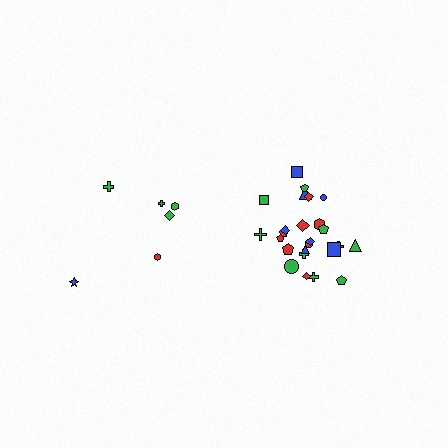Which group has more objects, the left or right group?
The right group.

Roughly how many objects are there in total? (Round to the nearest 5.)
Roughly 30 objects in total.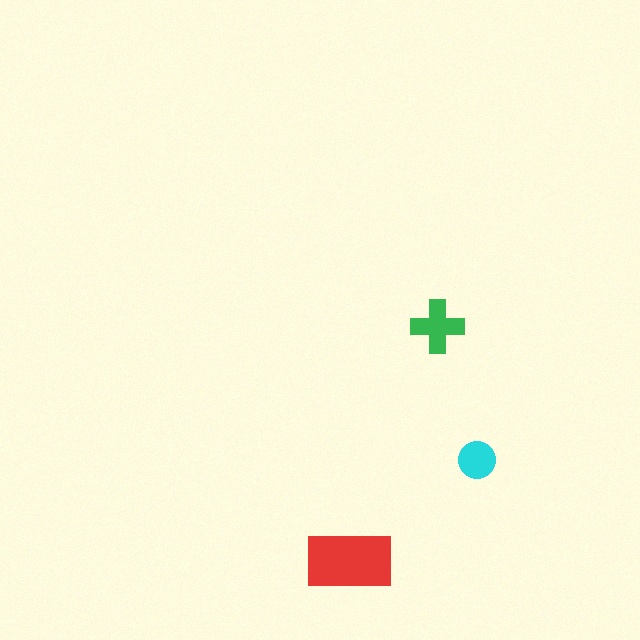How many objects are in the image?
There are 3 objects in the image.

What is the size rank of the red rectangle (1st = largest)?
1st.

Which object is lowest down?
The red rectangle is bottommost.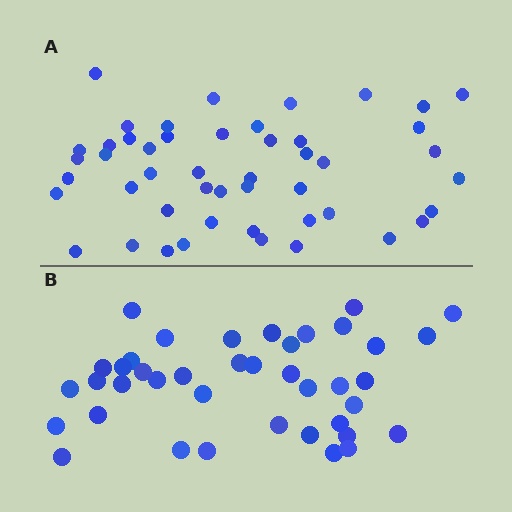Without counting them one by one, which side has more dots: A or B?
Region A (the top region) has more dots.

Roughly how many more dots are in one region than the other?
Region A has roughly 8 or so more dots than region B.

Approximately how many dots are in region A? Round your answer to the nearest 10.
About 50 dots. (The exact count is 48, which rounds to 50.)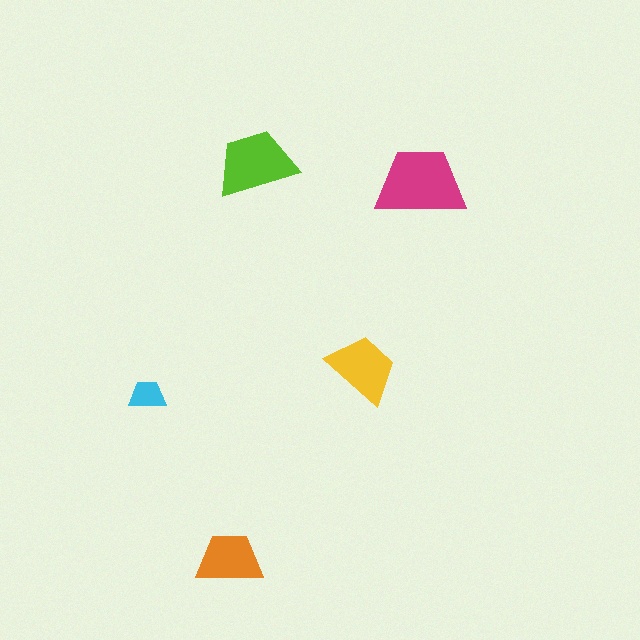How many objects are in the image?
There are 5 objects in the image.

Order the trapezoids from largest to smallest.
the magenta one, the lime one, the yellow one, the orange one, the cyan one.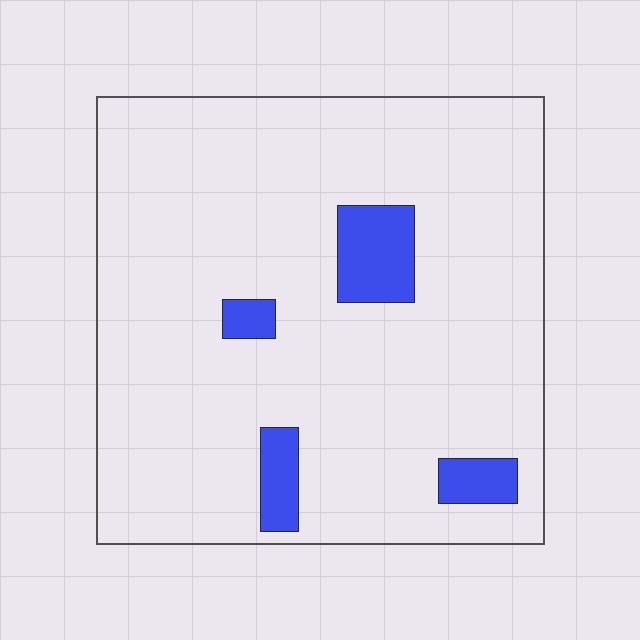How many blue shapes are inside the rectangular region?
4.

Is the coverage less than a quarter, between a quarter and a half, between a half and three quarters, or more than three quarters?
Less than a quarter.